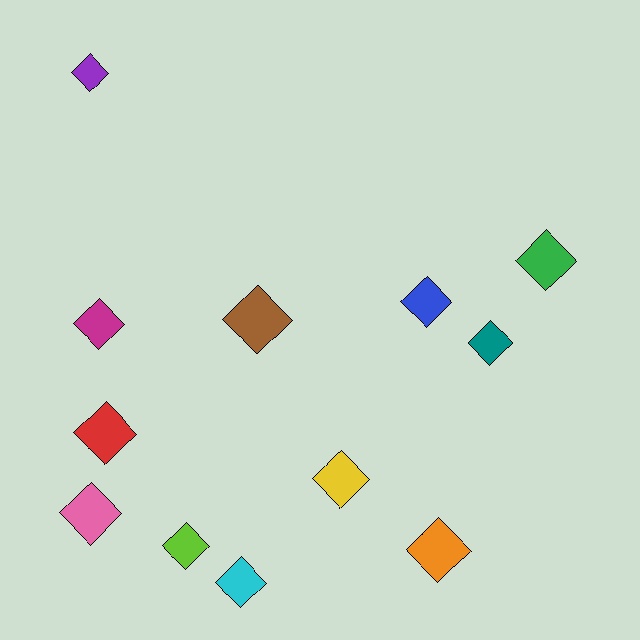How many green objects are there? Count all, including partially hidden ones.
There is 1 green object.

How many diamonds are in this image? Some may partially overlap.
There are 12 diamonds.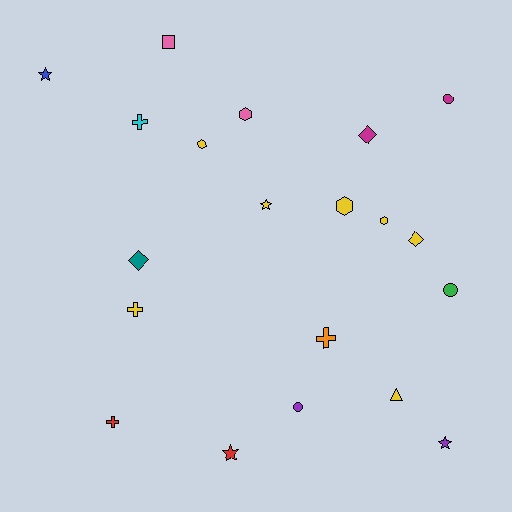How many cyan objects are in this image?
There is 1 cyan object.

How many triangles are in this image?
There is 1 triangle.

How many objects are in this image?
There are 20 objects.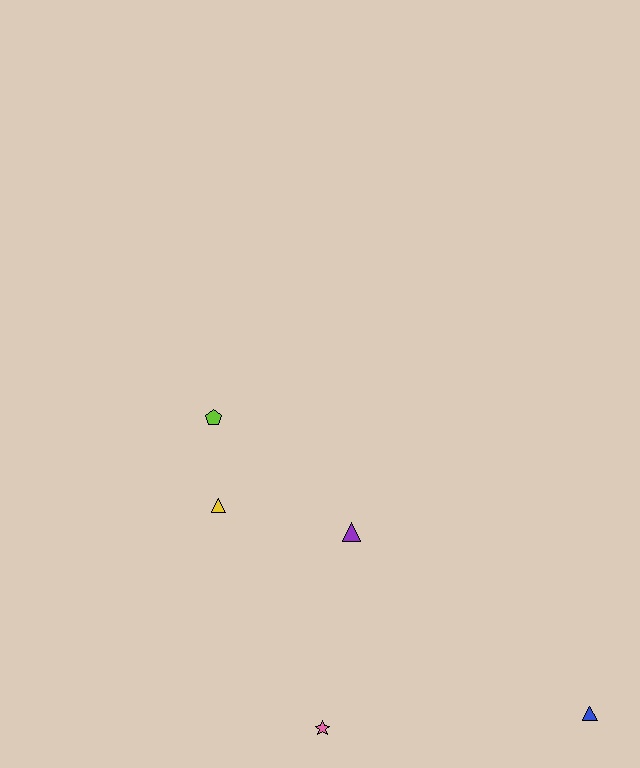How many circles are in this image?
There are no circles.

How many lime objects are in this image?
There is 1 lime object.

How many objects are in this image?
There are 5 objects.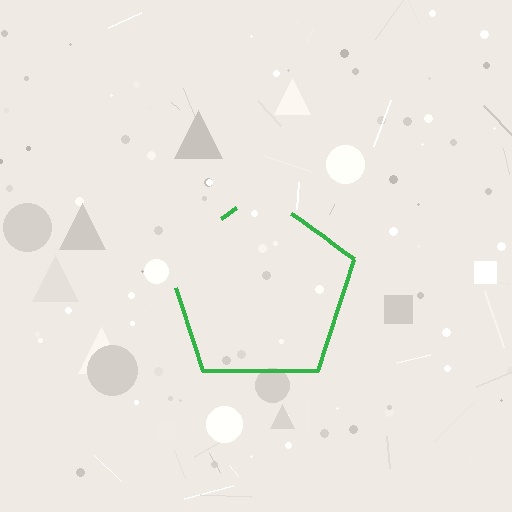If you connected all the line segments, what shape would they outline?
They would outline a pentagon.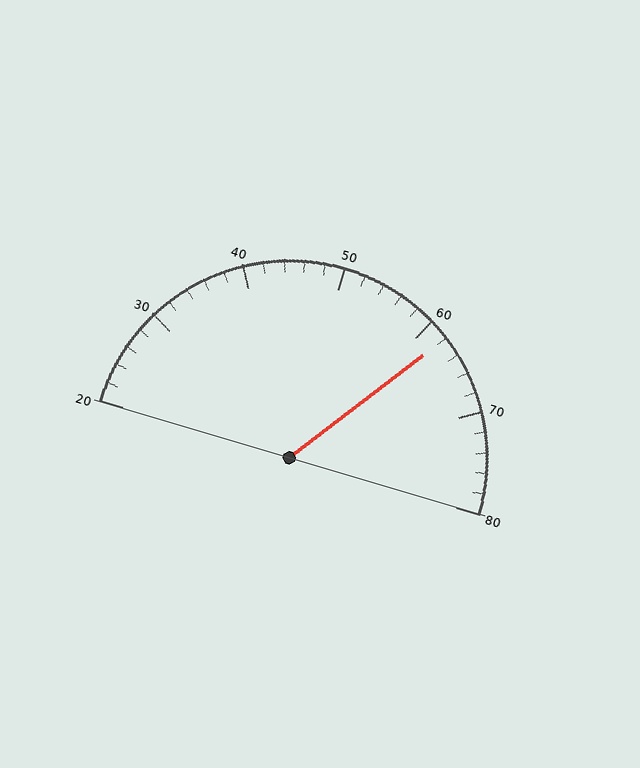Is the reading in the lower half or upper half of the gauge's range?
The reading is in the upper half of the range (20 to 80).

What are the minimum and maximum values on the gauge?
The gauge ranges from 20 to 80.